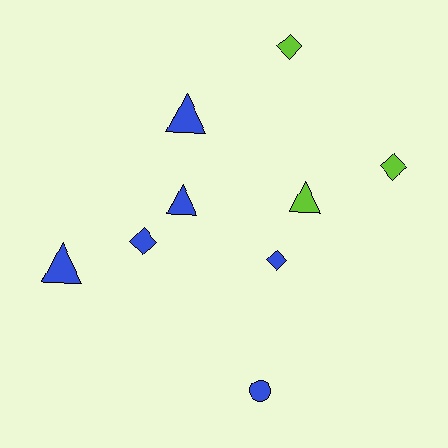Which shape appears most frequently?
Triangle, with 4 objects.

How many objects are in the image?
There are 9 objects.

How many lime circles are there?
There are no lime circles.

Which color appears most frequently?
Blue, with 6 objects.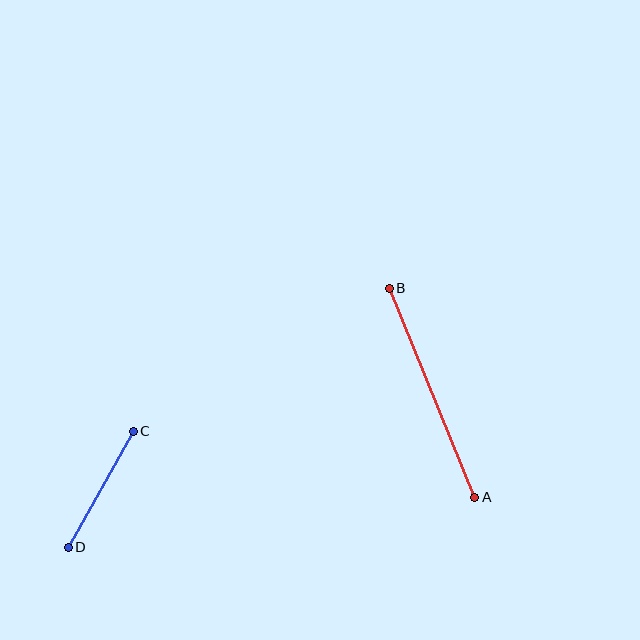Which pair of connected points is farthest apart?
Points A and B are farthest apart.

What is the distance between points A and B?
The distance is approximately 226 pixels.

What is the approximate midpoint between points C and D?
The midpoint is at approximately (101, 489) pixels.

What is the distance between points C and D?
The distance is approximately 133 pixels.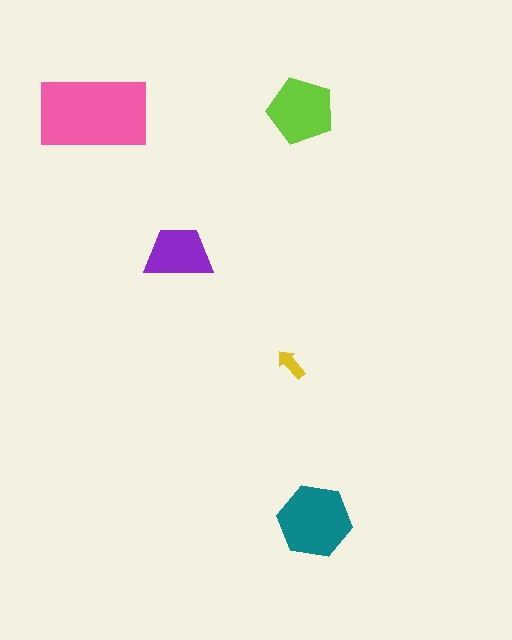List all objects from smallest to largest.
The yellow arrow, the purple trapezoid, the lime pentagon, the teal hexagon, the pink rectangle.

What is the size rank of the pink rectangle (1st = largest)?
1st.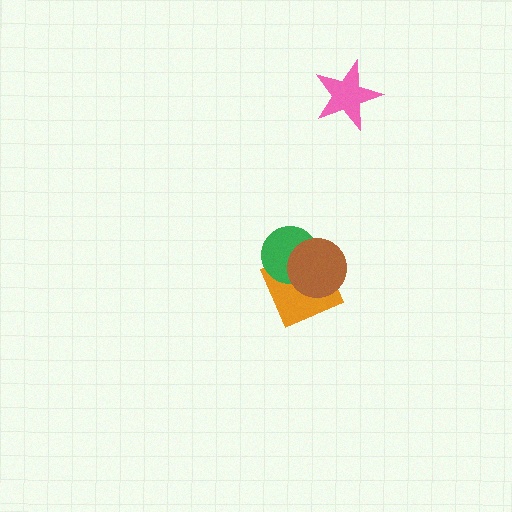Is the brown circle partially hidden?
No, no other shape covers it.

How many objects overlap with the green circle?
2 objects overlap with the green circle.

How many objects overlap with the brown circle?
2 objects overlap with the brown circle.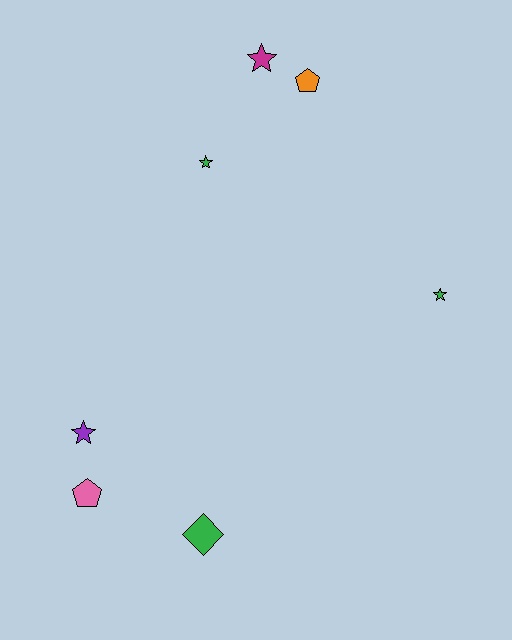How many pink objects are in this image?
There is 1 pink object.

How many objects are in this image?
There are 7 objects.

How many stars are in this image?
There are 4 stars.